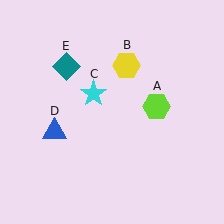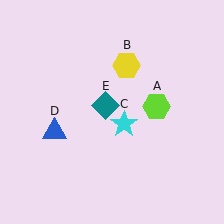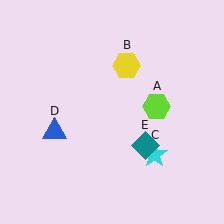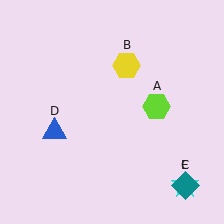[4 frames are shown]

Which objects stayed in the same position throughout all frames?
Lime hexagon (object A) and yellow hexagon (object B) and blue triangle (object D) remained stationary.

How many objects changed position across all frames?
2 objects changed position: cyan star (object C), teal diamond (object E).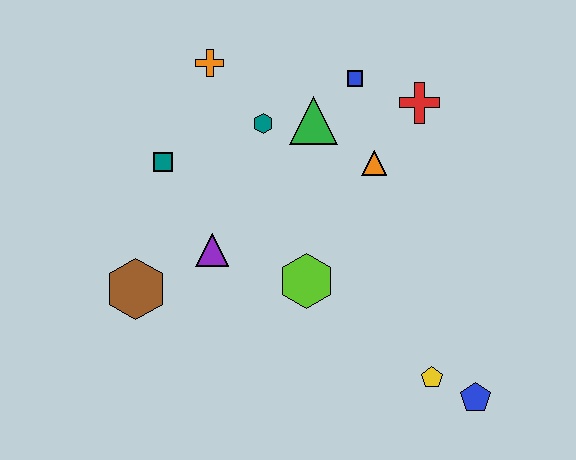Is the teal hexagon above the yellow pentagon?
Yes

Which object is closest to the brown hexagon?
The purple triangle is closest to the brown hexagon.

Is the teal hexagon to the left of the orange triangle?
Yes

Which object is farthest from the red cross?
The brown hexagon is farthest from the red cross.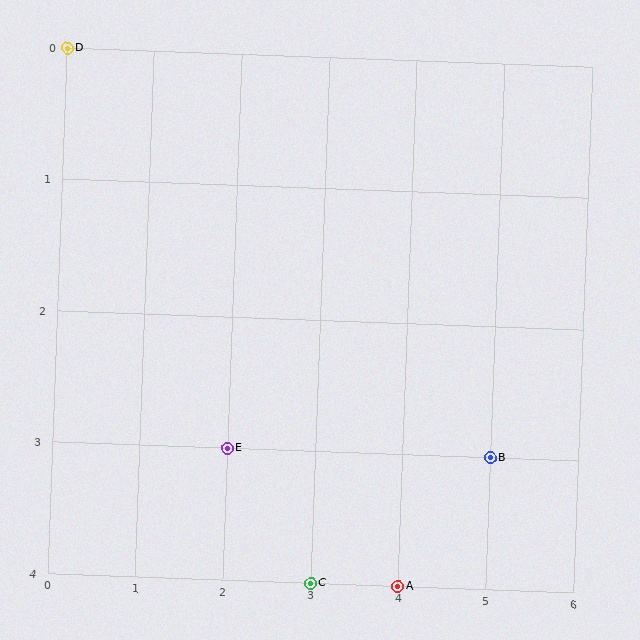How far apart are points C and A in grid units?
Points C and A are 1 column apart.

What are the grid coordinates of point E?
Point E is at grid coordinates (2, 3).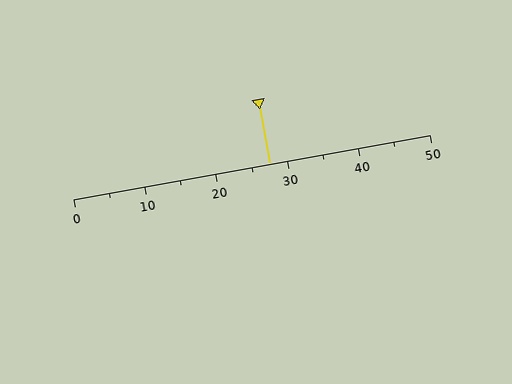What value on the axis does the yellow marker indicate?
The marker indicates approximately 27.5.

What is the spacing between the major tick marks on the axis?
The major ticks are spaced 10 apart.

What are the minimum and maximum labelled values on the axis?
The axis runs from 0 to 50.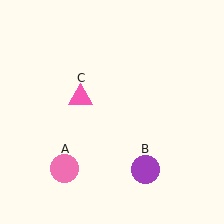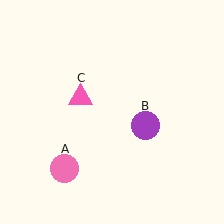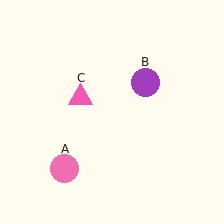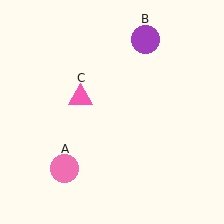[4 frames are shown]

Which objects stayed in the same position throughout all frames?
Pink circle (object A) and pink triangle (object C) remained stationary.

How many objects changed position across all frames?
1 object changed position: purple circle (object B).